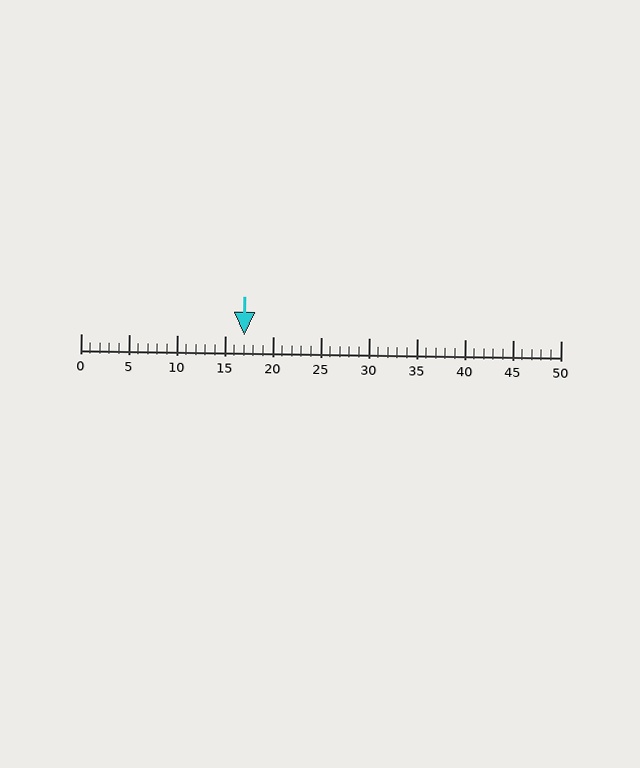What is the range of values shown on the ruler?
The ruler shows values from 0 to 50.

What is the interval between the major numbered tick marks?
The major tick marks are spaced 5 units apart.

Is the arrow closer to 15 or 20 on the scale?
The arrow is closer to 15.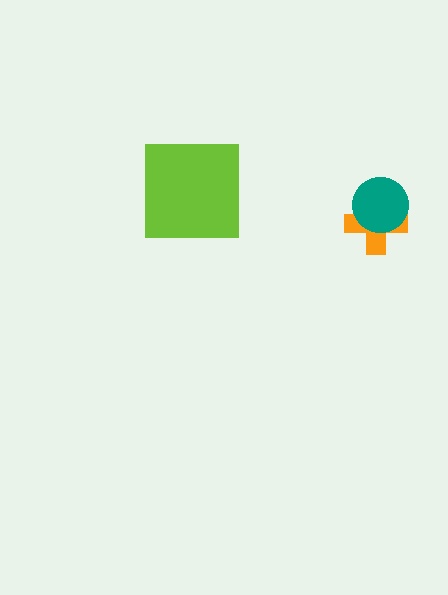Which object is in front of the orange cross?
The teal circle is in front of the orange cross.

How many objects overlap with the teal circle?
1 object overlaps with the teal circle.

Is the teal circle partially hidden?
No, no other shape covers it.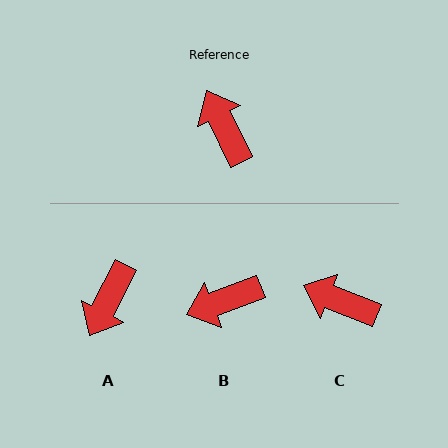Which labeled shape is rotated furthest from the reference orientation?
A, about 126 degrees away.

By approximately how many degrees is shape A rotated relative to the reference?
Approximately 126 degrees counter-clockwise.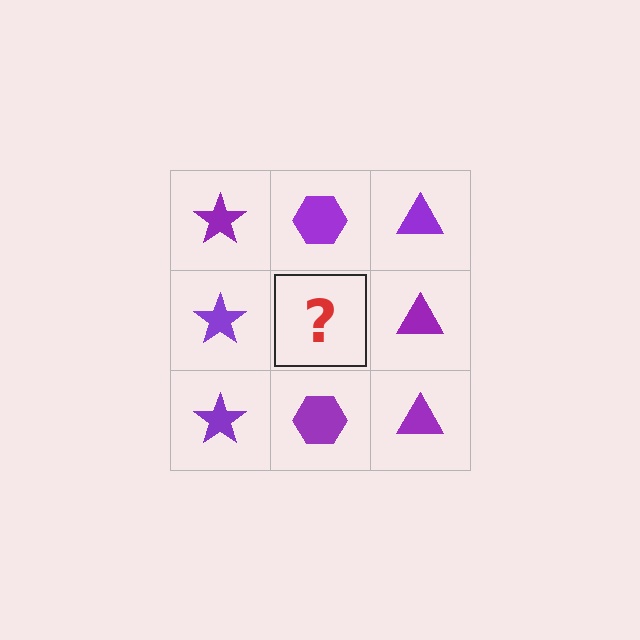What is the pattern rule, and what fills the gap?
The rule is that each column has a consistent shape. The gap should be filled with a purple hexagon.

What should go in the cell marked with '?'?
The missing cell should contain a purple hexagon.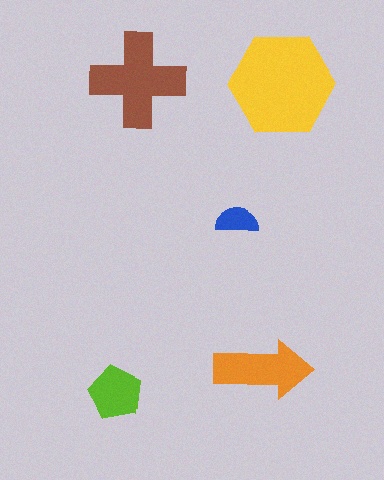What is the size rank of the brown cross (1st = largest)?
2nd.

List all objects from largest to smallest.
The yellow hexagon, the brown cross, the orange arrow, the lime pentagon, the blue semicircle.